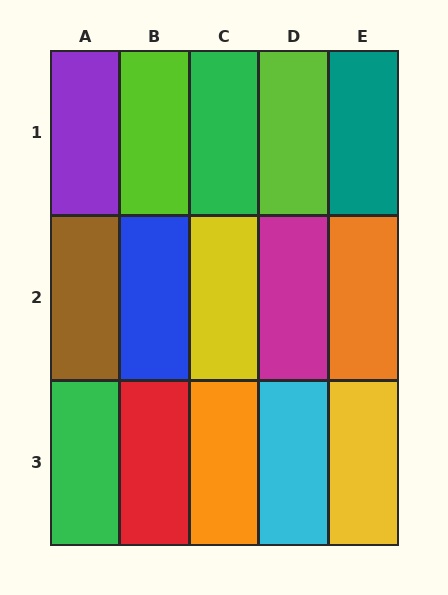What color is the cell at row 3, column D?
Cyan.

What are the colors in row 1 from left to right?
Purple, lime, green, lime, teal.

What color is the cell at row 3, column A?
Green.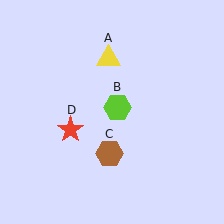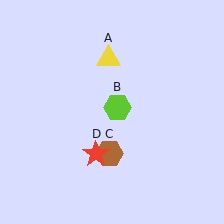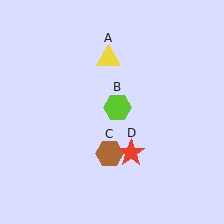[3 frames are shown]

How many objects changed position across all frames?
1 object changed position: red star (object D).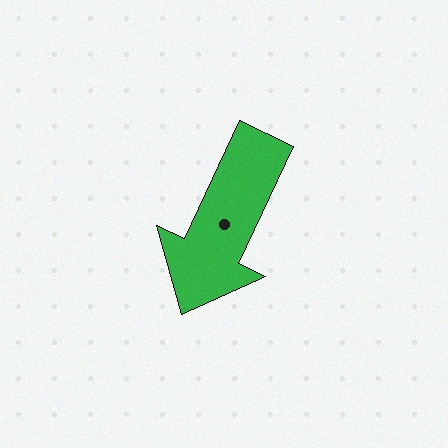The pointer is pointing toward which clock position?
Roughly 7 o'clock.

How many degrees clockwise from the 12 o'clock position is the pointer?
Approximately 205 degrees.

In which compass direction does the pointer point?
Southwest.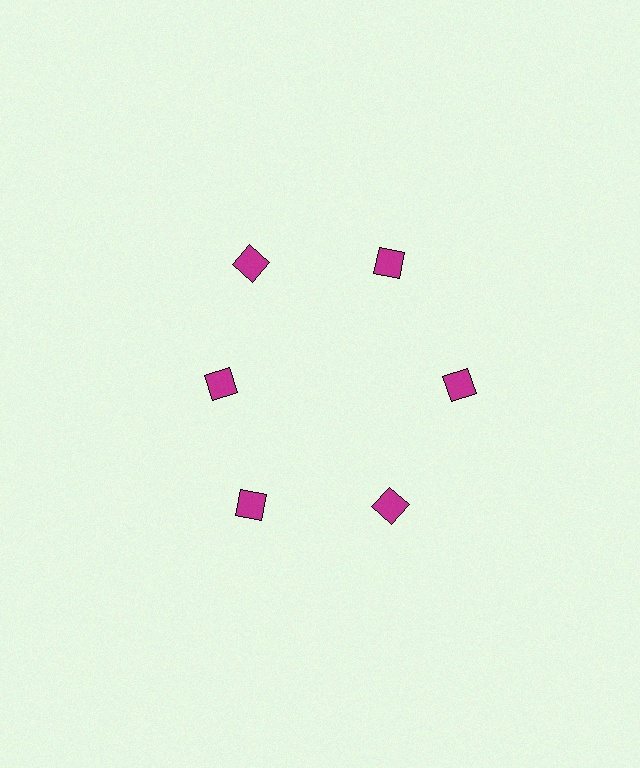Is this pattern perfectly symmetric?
No. The 6 magenta squares are arranged in a ring, but one element near the 9 o'clock position is pulled inward toward the center, breaking the 6-fold rotational symmetry.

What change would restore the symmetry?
The symmetry would be restored by moving it outward, back onto the ring so that all 6 squares sit at equal angles and equal distance from the center.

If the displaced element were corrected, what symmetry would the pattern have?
It would have 6-fold rotational symmetry — the pattern would map onto itself every 60 degrees.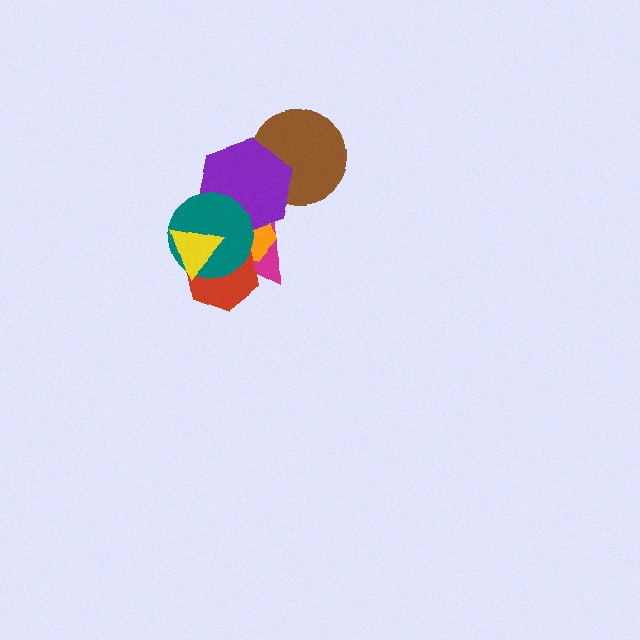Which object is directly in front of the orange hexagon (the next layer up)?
The red hexagon is directly in front of the orange hexagon.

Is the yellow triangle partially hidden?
No, no other shape covers it.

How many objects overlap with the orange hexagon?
5 objects overlap with the orange hexagon.